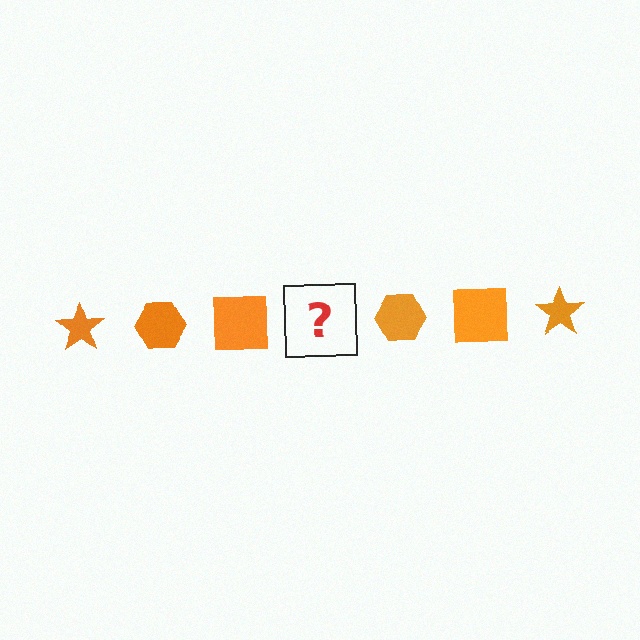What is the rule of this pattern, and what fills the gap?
The rule is that the pattern cycles through star, hexagon, square shapes in orange. The gap should be filled with an orange star.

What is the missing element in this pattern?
The missing element is an orange star.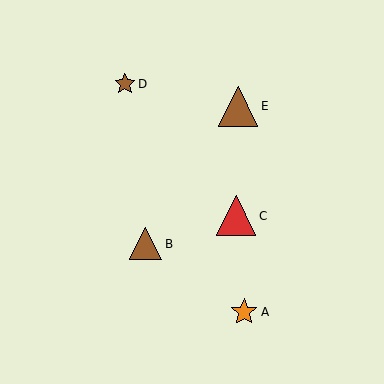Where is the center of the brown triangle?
The center of the brown triangle is at (238, 106).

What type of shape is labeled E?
Shape E is a brown triangle.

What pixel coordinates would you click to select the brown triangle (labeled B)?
Click at (145, 244) to select the brown triangle B.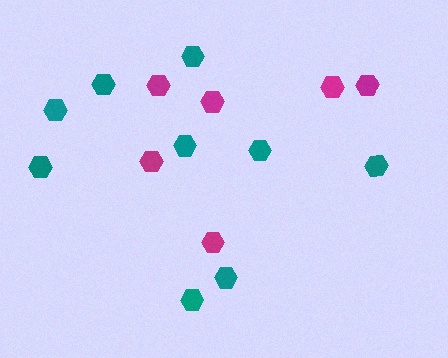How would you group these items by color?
There are 2 groups: one group of teal hexagons (9) and one group of magenta hexagons (6).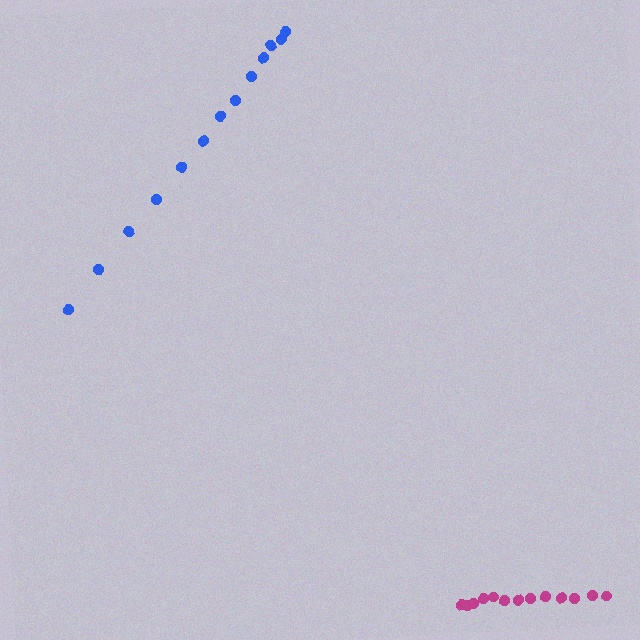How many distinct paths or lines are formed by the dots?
There are 2 distinct paths.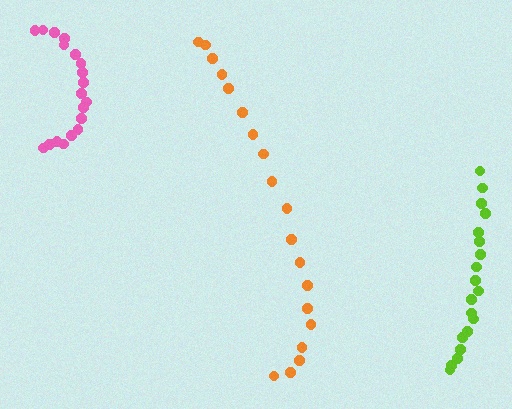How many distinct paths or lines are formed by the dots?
There are 3 distinct paths.